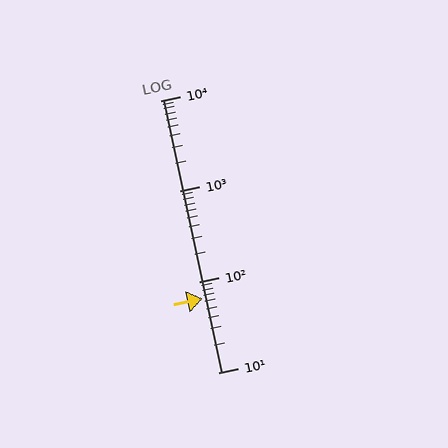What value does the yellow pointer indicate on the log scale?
The pointer indicates approximately 65.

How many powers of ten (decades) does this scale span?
The scale spans 3 decades, from 10 to 10000.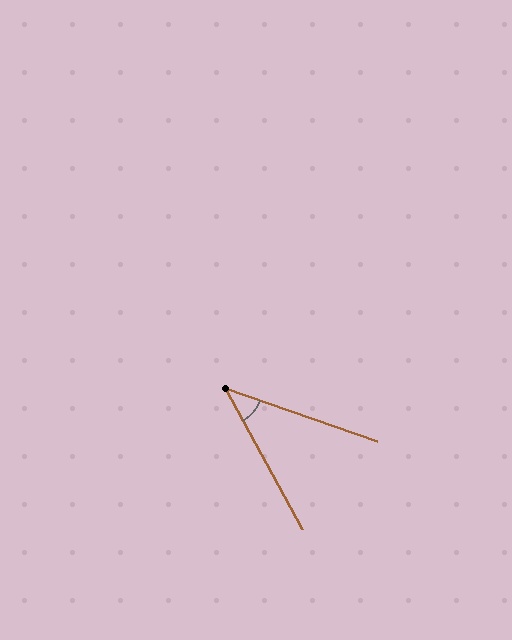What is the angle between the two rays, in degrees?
Approximately 42 degrees.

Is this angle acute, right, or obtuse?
It is acute.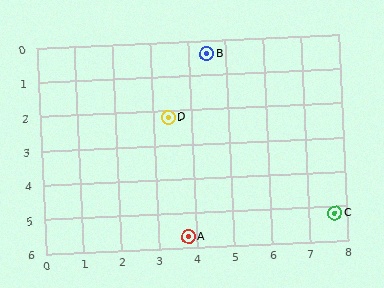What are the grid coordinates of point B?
Point B is at approximately (4.5, 0.4).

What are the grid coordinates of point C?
Point C is at approximately (7.7, 5.2).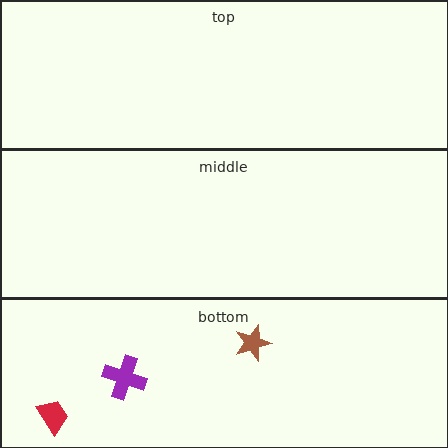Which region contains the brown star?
The bottom region.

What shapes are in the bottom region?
The brown star, the purple cross, the red trapezoid.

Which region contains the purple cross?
The bottom region.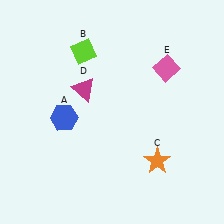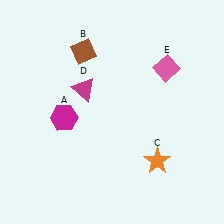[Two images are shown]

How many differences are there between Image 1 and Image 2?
There are 2 differences between the two images.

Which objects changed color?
A changed from blue to magenta. B changed from lime to brown.